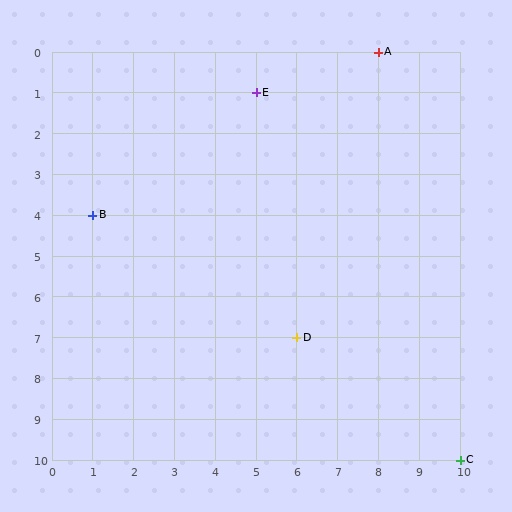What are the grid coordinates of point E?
Point E is at grid coordinates (5, 1).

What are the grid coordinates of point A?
Point A is at grid coordinates (8, 0).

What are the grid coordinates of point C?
Point C is at grid coordinates (10, 10).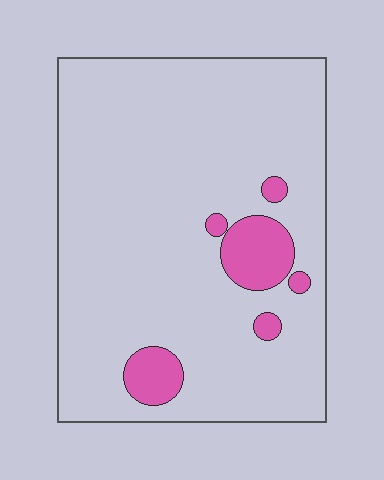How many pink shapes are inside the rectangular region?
6.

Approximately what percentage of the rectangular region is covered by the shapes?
Approximately 10%.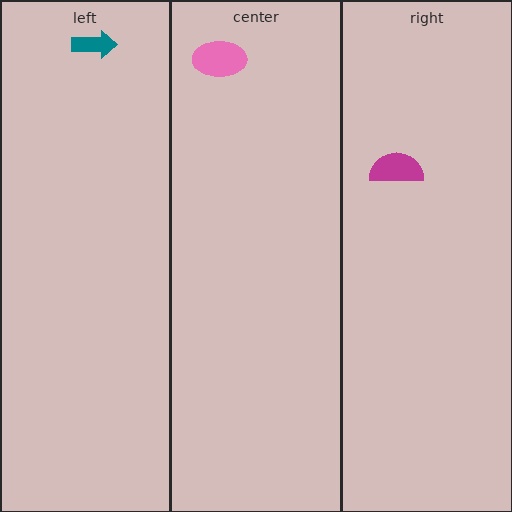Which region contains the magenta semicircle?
The right region.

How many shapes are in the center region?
1.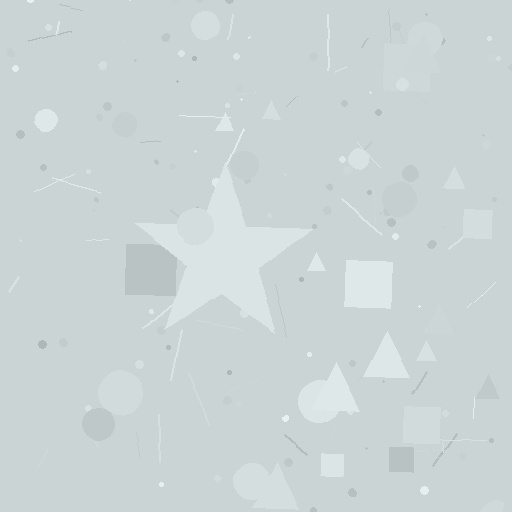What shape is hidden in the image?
A star is hidden in the image.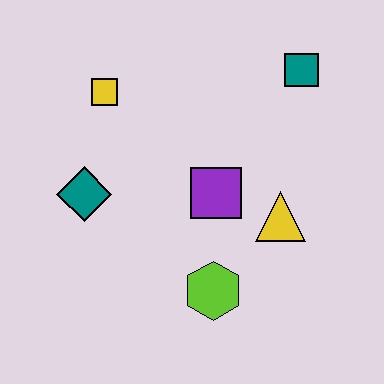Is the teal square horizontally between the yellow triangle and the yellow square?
No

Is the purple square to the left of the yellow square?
No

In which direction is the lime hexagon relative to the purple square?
The lime hexagon is below the purple square.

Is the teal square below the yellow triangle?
No